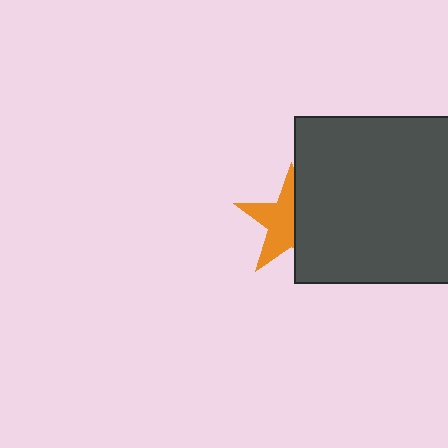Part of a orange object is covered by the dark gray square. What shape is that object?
It is a star.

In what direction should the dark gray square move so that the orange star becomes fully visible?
The dark gray square should move right. That is the shortest direction to clear the overlap and leave the orange star fully visible.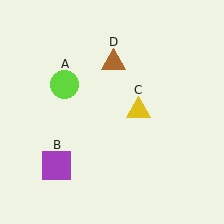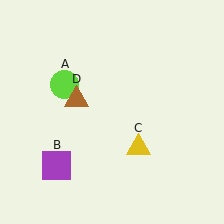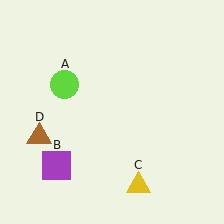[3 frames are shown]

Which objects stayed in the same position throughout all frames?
Lime circle (object A) and purple square (object B) remained stationary.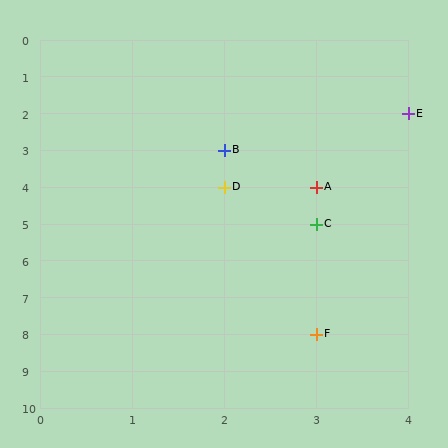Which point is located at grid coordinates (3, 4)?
Point A is at (3, 4).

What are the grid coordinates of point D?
Point D is at grid coordinates (2, 4).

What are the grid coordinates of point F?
Point F is at grid coordinates (3, 8).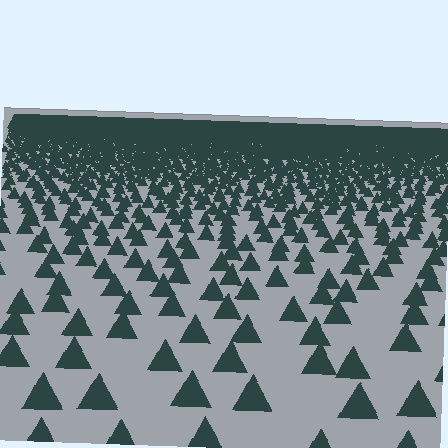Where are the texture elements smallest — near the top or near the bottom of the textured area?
Near the top.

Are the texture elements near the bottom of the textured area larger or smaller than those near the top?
Larger. Near the bottom, elements are closer to the viewer and appear at a bigger on-screen size.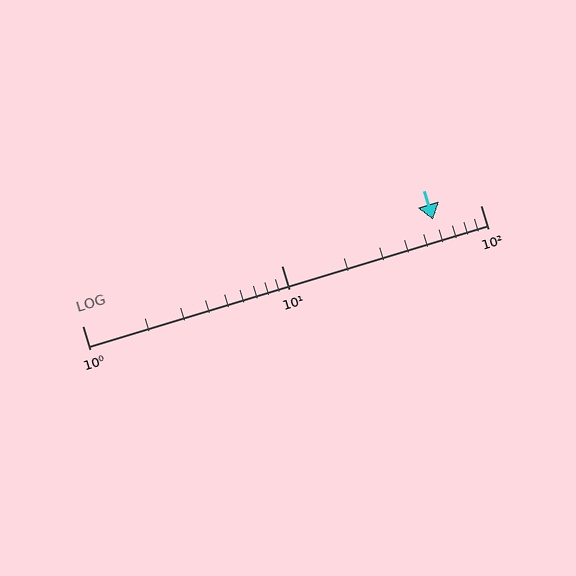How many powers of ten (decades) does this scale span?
The scale spans 2 decades, from 1 to 100.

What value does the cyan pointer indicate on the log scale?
The pointer indicates approximately 58.